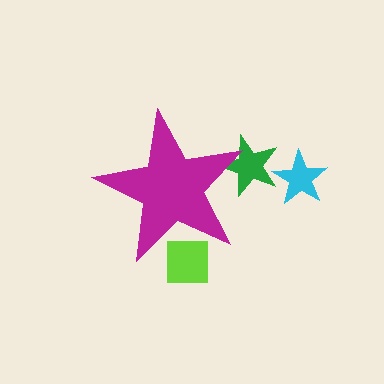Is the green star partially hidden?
Yes, the green star is partially hidden behind the magenta star.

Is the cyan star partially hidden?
No, the cyan star is fully visible.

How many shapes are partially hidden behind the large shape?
2 shapes are partially hidden.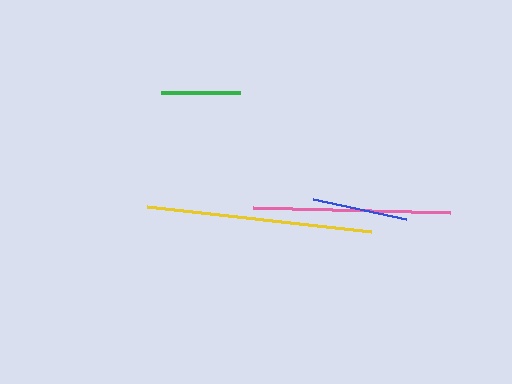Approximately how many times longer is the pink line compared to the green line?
The pink line is approximately 2.5 times the length of the green line.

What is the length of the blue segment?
The blue segment is approximately 96 pixels long.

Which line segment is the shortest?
The green line is the shortest at approximately 79 pixels.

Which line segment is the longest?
The yellow line is the longest at approximately 226 pixels.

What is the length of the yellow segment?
The yellow segment is approximately 226 pixels long.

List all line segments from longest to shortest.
From longest to shortest: yellow, pink, blue, green.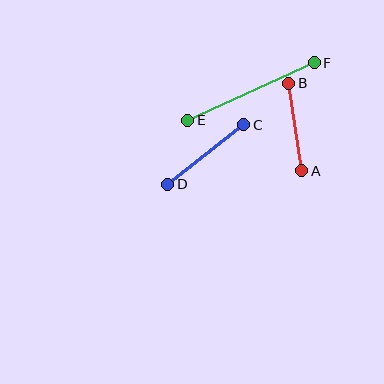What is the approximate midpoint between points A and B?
The midpoint is at approximately (295, 127) pixels.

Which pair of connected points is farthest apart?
Points E and F are farthest apart.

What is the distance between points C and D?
The distance is approximately 97 pixels.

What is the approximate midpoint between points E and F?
The midpoint is at approximately (251, 92) pixels.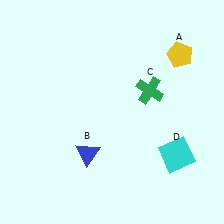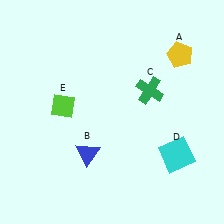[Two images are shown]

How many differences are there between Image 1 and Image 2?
There is 1 difference between the two images.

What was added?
A lime diamond (E) was added in Image 2.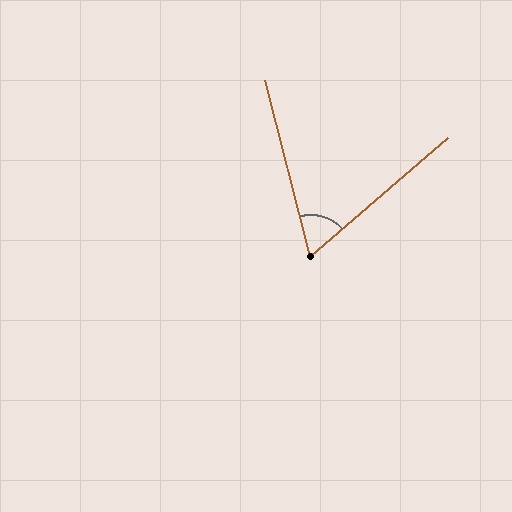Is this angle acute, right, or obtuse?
It is acute.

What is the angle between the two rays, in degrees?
Approximately 64 degrees.